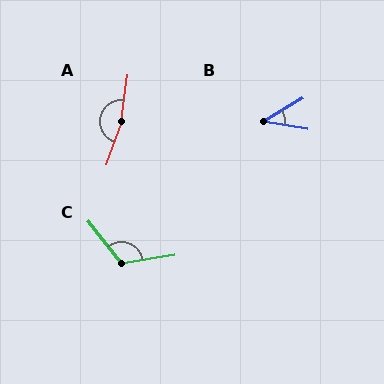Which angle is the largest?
A, at approximately 168 degrees.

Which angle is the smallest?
B, at approximately 40 degrees.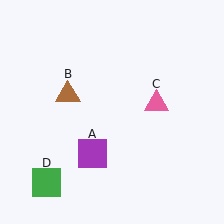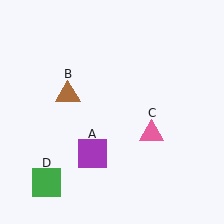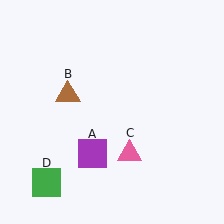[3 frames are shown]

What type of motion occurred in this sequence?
The pink triangle (object C) rotated clockwise around the center of the scene.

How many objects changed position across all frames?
1 object changed position: pink triangle (object C).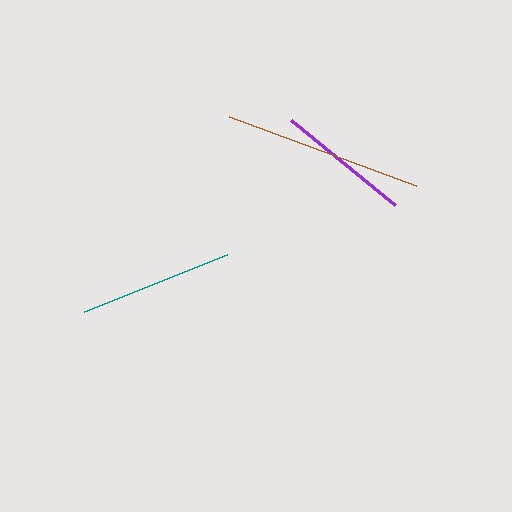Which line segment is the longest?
The brown line is the longest at approximately 200 pixels.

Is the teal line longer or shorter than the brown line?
The brown line is longer than the teal line.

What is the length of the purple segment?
The purple segment is approximately 135 pixels long.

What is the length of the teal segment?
The teal segment is approximately 154 pixels long.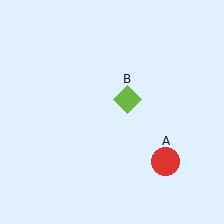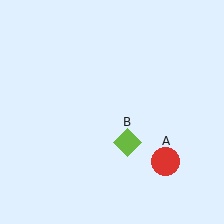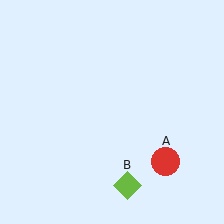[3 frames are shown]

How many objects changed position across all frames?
1 object changed position: lime diamond (object B).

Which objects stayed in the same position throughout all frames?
Red circle (object A) remained stationary.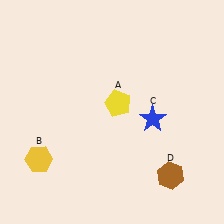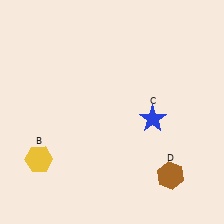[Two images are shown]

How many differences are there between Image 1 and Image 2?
There is 1 difference between the two images.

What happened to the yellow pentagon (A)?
The yellow pentagon (A) was removed in Image 2. It was in the top-right area of Image 1.